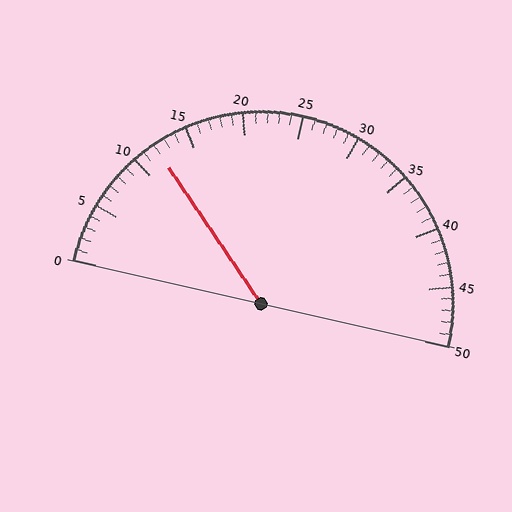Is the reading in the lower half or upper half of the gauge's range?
The reading is in the lower half of the range (0 to 50).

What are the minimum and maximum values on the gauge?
The gauge ranges from 0 to 50.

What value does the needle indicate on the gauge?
The needle indicates approximately 12.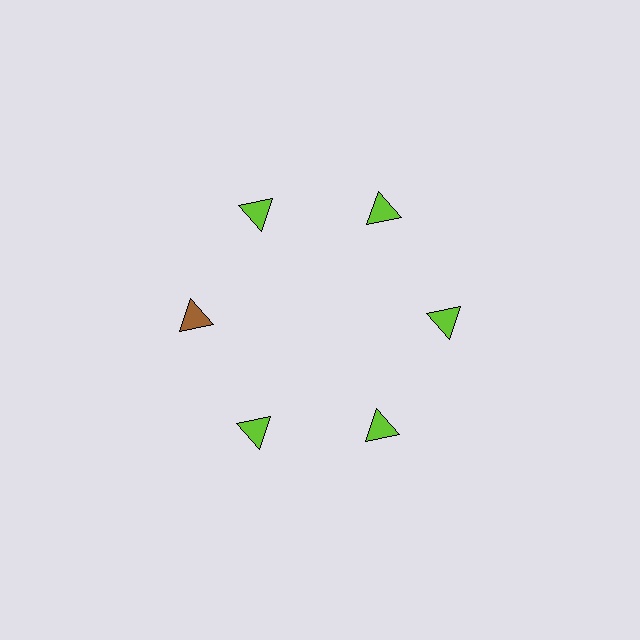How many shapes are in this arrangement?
There are 6 shapes arranged in a ring pattern.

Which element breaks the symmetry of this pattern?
The brown triangle at roughly the 9 o'clock position breaks the symmetry. All other shapes are lime triangles.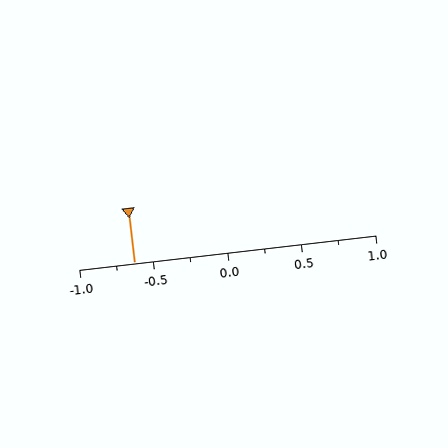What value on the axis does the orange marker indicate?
The marker indicates approximately -0.62.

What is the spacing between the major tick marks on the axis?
The major ticks are spaced 0.5 apart.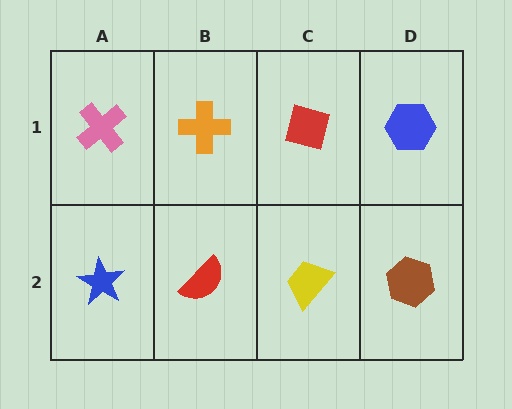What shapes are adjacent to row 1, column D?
A brown hexagon (row 2, column D), a red square (row 1, column C).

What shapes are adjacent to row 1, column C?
A yellow trapezoid (row 2, column C), an orange cross (row 1, column B), a blue hexagon (row 1, column D).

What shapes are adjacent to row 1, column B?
A red semicircle (row 2, column B), a pink cross (row 1, column A), a red square (row 1, column C).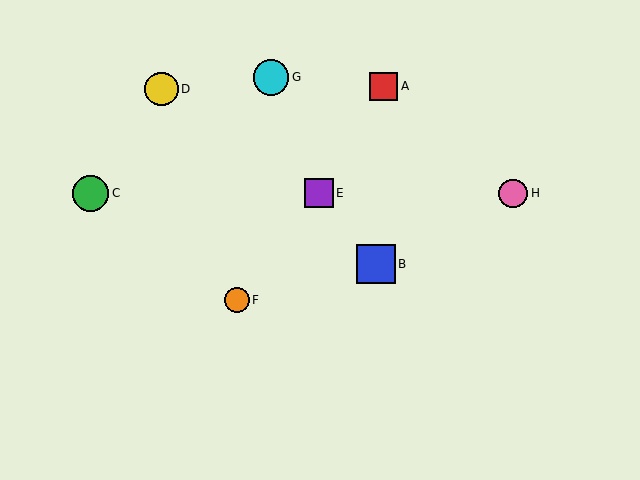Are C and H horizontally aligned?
Yes, both are at y≈193.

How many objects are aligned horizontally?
3 objects (C, E, H) are aligned horizontally.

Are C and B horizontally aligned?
No, C is at y≈193 and B is at y≈264.